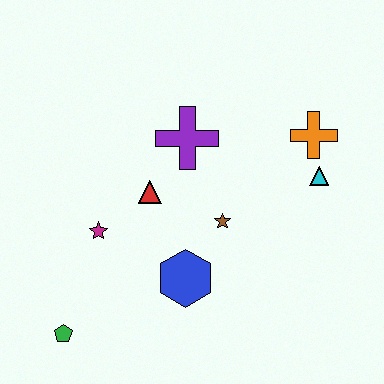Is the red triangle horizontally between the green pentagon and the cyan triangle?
Yes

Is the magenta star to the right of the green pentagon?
Yes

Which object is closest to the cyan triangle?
The orange cross is closest to the cyan triangle.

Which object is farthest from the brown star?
The green pentagon is farthest from the brown star.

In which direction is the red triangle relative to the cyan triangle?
The red triangle is to the left of the cyan triangle.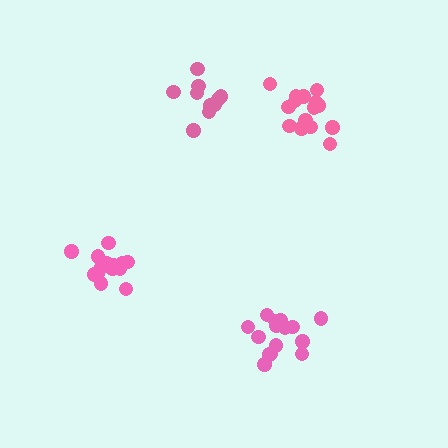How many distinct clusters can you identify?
There are 4 distinct clusters.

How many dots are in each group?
Group 1: 15 dots, Group 2: 15 dots, Group 3: 16 dots, Group 4: 10 dots (56 total).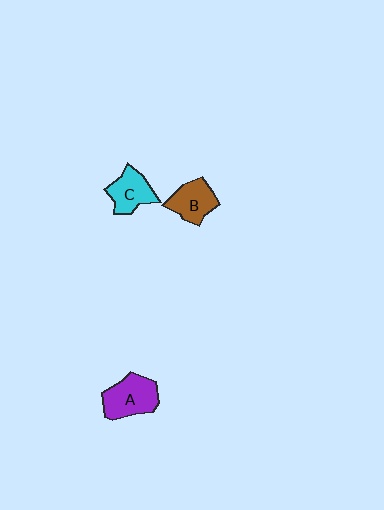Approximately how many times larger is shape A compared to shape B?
Approximately 1.2 times.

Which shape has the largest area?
Shape A (purple).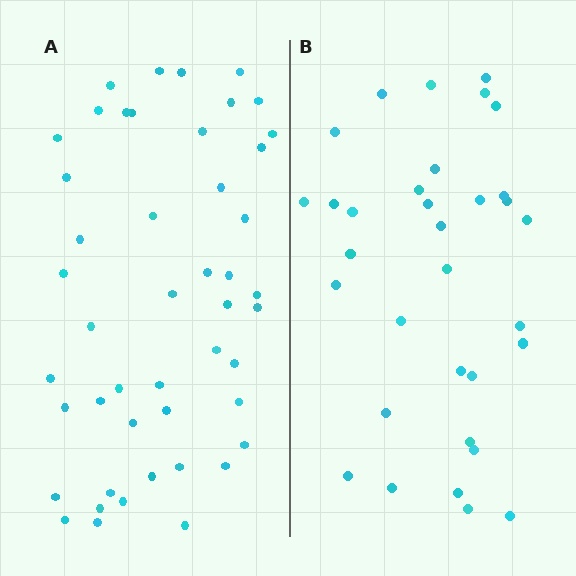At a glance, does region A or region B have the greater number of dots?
Region A (the left region) has more dots.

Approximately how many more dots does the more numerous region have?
Region A has approximately 15 more dots than region B.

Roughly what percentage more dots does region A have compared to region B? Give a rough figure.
About 40% more.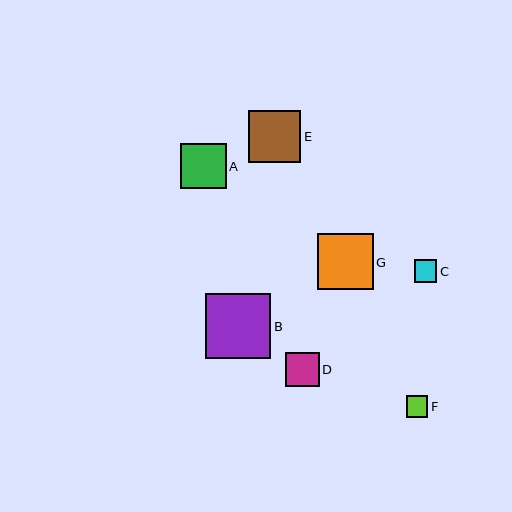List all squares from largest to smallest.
From largest to smallest: B, G, E, A, D, C, F.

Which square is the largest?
Square B is the largest with a size of approximately 65 pixels.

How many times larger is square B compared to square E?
Square B is approximately 1.2 times the size of square E.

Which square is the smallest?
Square F is the smallest with a size of approximately 21 pixels.